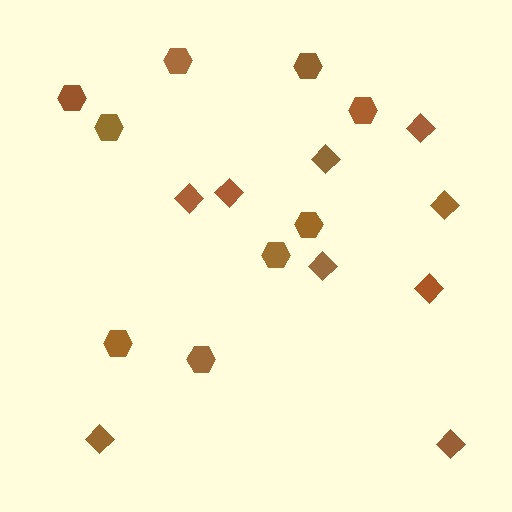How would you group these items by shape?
There are 2 groups: one group of hexagons (9) and one group of diamonds (9).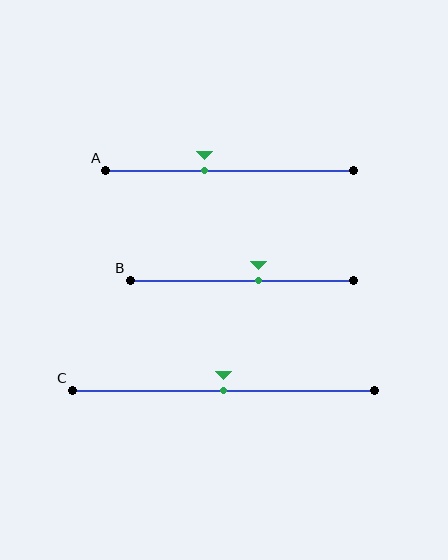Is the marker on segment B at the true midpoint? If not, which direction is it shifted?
No, the marker on segment B is shifted to the right by about 8% of the segment length.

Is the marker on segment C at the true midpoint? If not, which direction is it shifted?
Yes, the marker on segment C is at the true midpoint.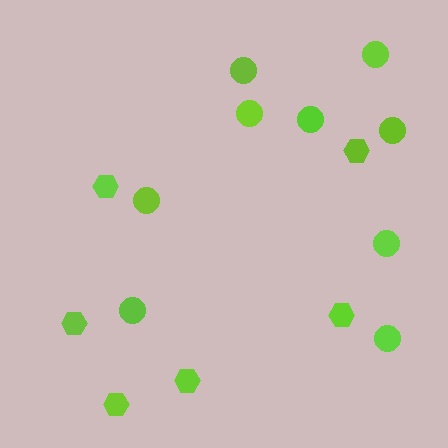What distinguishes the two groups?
There are 2 groups: one group of hexagons (6) and one group of circles (9).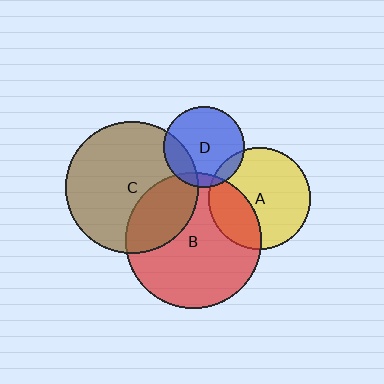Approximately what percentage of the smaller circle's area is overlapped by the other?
Approximately 20%.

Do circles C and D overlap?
Yes.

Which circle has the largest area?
Circle B (red).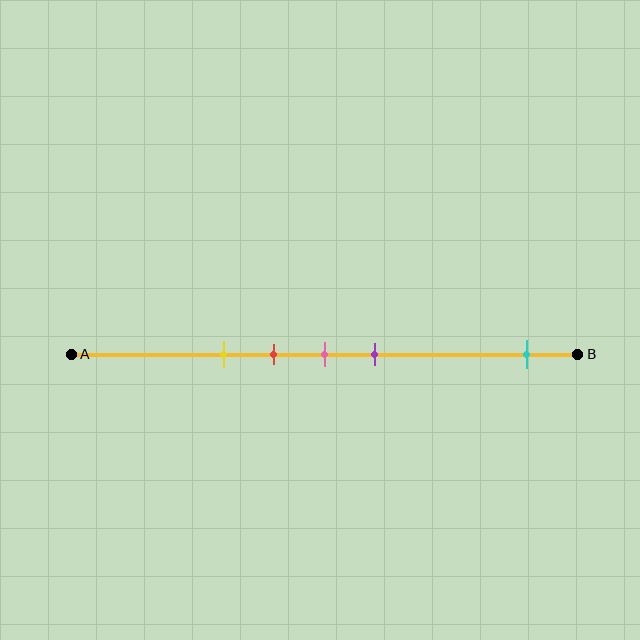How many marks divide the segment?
There are 5 marks dividing the segment.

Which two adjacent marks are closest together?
The red and pink marks are the closest adjacent pair.